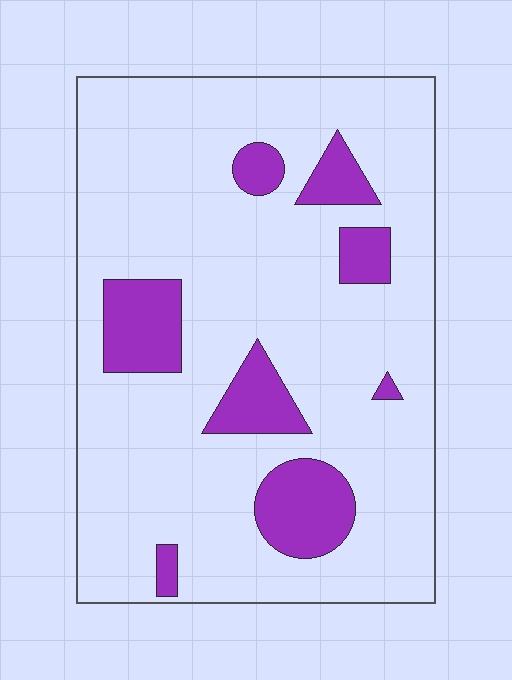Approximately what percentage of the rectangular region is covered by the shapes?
Approximately 15%.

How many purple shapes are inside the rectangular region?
8.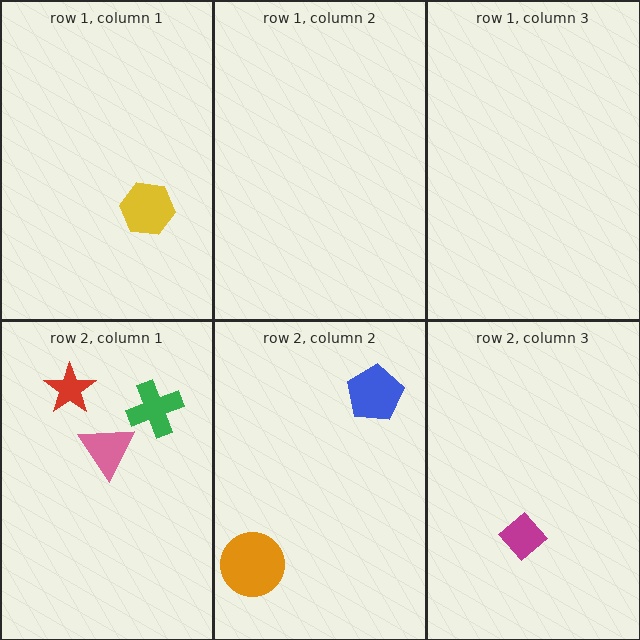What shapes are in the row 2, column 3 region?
The magenta diamond.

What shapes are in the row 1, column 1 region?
The yellow hexagon.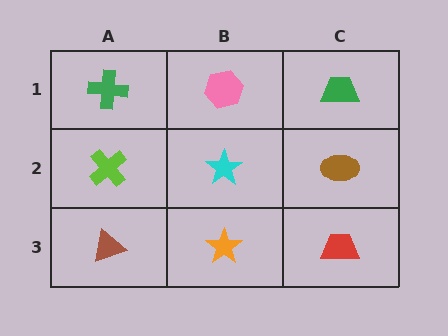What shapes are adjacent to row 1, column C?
A brown ellipse (row 2, column C), a pink hexagon (row 1, column B).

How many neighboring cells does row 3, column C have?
2.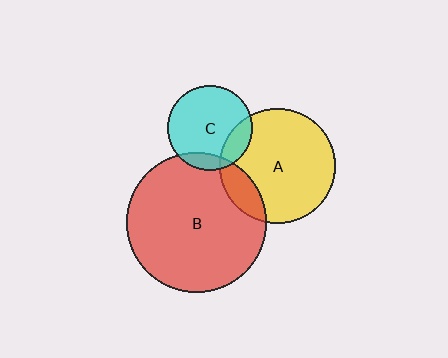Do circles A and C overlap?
Yes.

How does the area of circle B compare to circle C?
Approximately 2.7 times.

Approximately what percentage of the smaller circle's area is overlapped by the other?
Approximately 20%.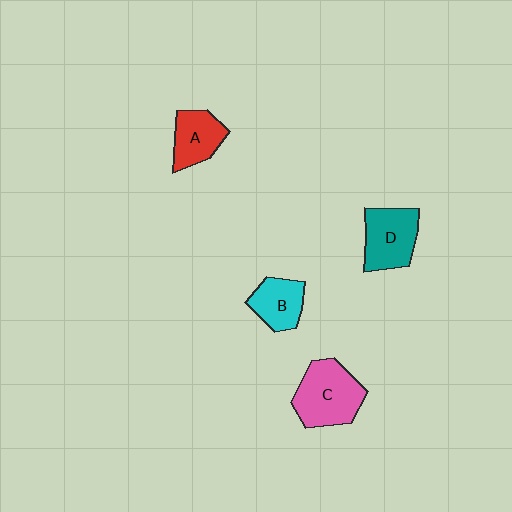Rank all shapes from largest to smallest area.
From largest to smallest: C (pink), D (teal), A (red), B (cyan).